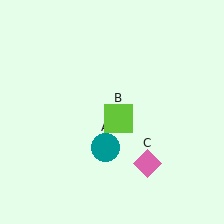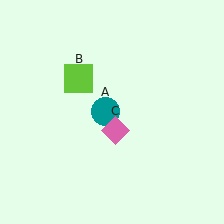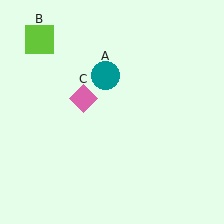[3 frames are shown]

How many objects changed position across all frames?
3 objects changed position: teal circle (object A), lime square (object B), pink diamond (object C).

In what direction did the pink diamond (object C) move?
The pink diamond (object C) moved up and to the left.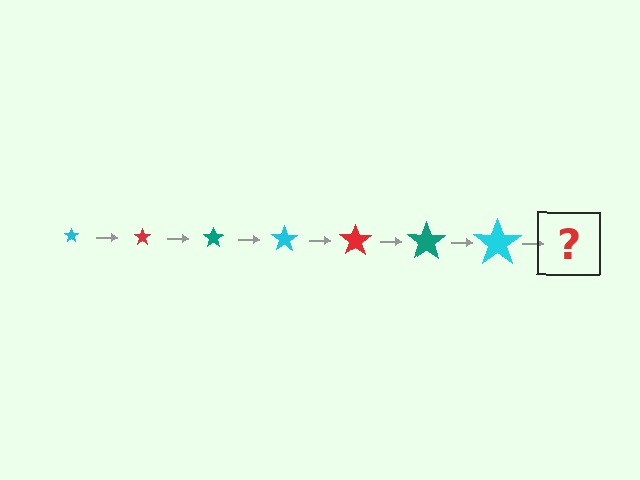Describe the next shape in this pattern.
It should be a red star, larger than the previous one.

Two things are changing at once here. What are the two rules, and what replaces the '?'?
The two rules are that the star grows larger each step and the color cycles through cyan, red, and teal. The '?' should be a red star, larger than the previous one.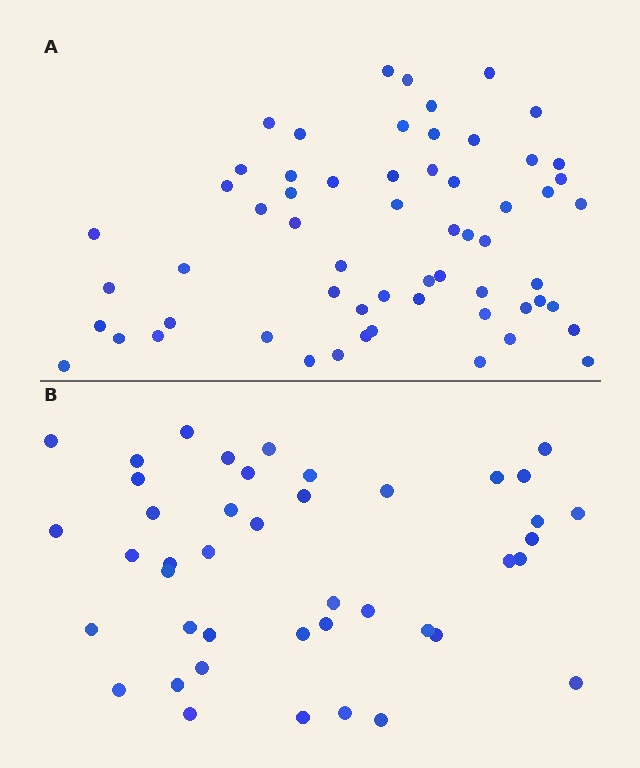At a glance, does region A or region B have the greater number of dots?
Region A (the top region) has more dots.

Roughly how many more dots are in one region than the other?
Region A has approximately 15 more dots than region B.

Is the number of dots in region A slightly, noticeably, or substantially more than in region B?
Region A has noticeably more, but not dramatically so. The ratio is roughly 1.4 to 1.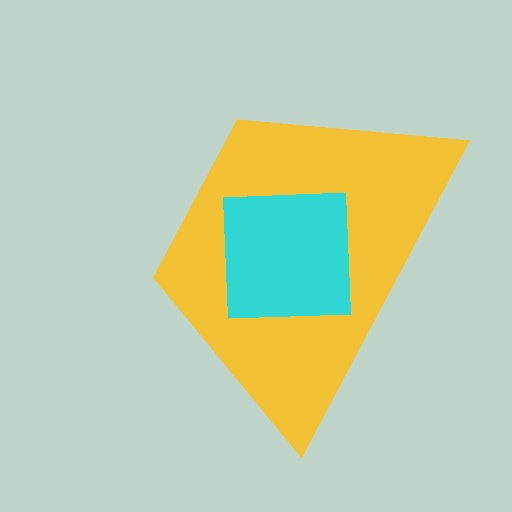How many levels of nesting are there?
2.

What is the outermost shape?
The yellow trapezoid.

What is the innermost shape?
The cyan square.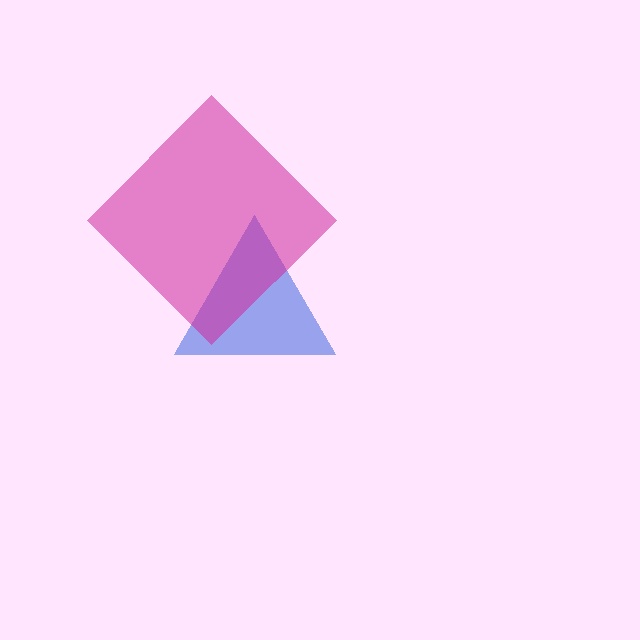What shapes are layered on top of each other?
The layered shapes are: a blue triangle, a magenta diamond.